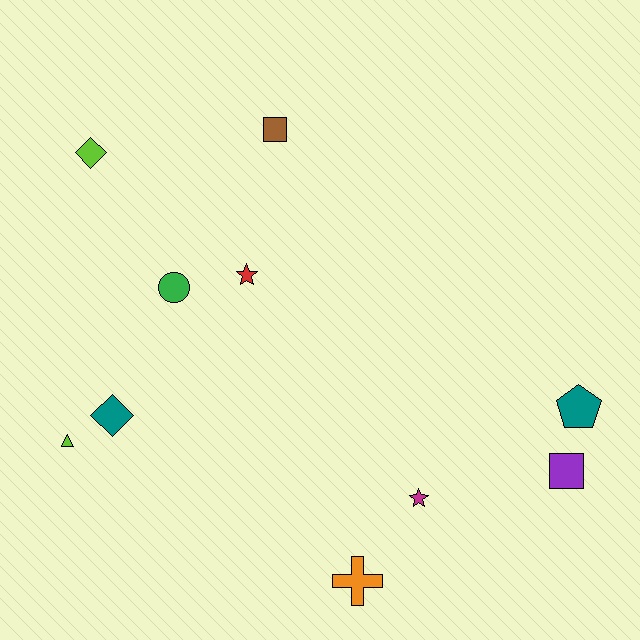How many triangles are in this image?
There is 1 triangle.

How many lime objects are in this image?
There are 2 lime objects.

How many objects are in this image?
There are 10 objects.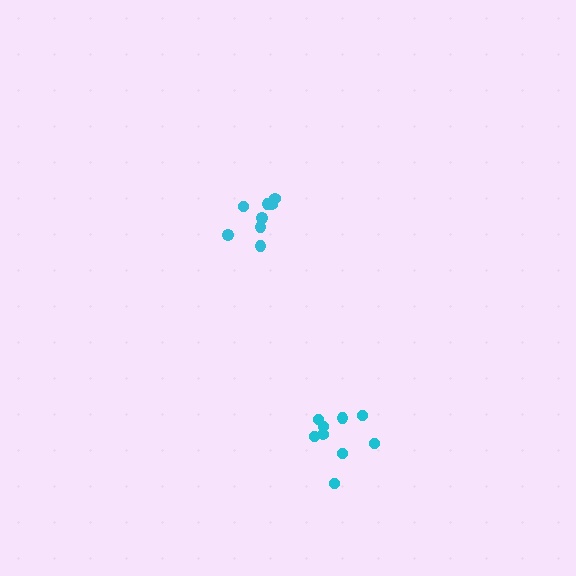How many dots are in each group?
Group 1: 9 dots, Group 2: 9 dots (18 total).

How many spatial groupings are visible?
There are 2 spatial groupings.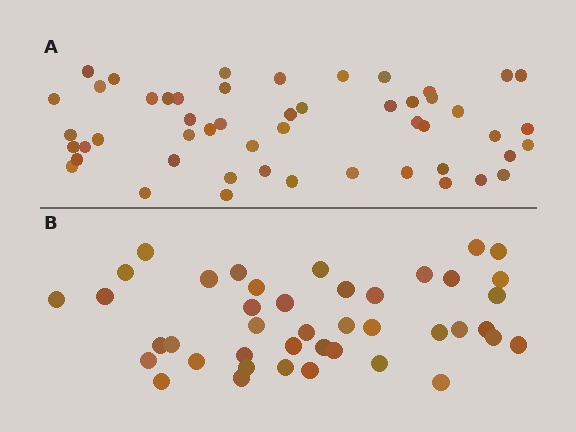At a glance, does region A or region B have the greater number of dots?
Region A (the top region) has more dots.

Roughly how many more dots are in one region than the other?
Region A has roughly 8 or so more dots than region B.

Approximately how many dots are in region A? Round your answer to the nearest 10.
About 50 dots. (The exact count is 51, which rounds to 50.)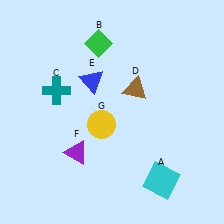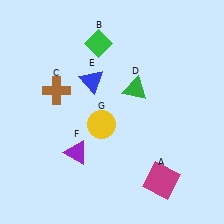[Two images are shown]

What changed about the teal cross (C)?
In Image 1, C is teal. In Image 2, it changed to brown.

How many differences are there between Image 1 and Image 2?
There are 3 differences between the two images.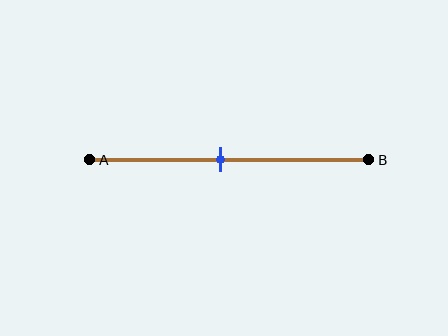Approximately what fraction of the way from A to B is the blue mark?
The blue mark is approximately 45% of the way from A to B.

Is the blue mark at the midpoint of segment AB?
Yes, the mark is approximately at the midpoint.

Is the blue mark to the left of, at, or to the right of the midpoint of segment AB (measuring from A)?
The blue mark is approximately at the midpoint of segment AB.